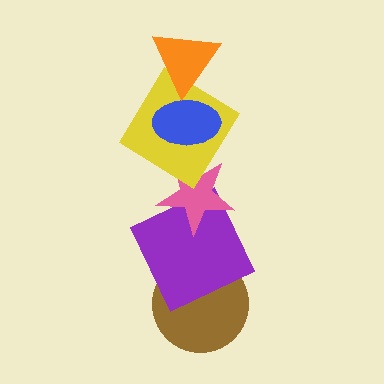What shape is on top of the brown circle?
The purple square is on top of the brown circle.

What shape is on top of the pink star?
The yellow diamond is on top of the pink star.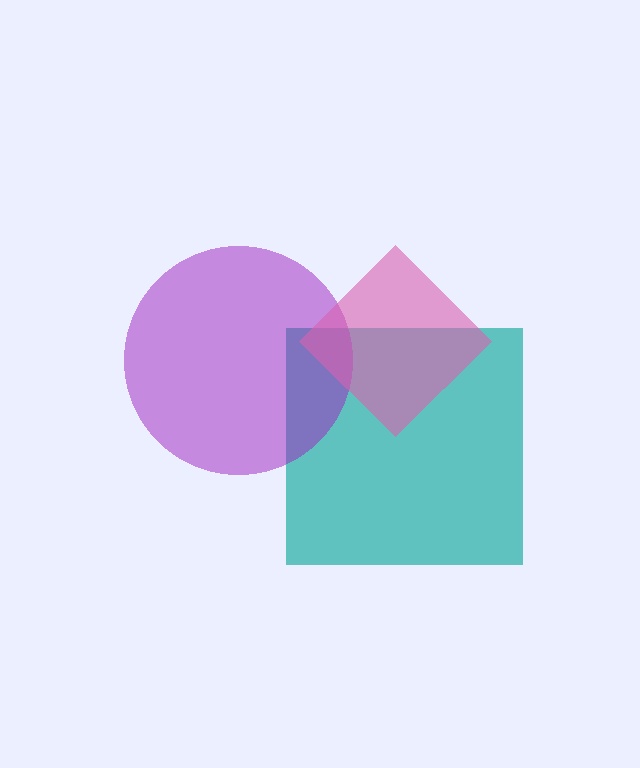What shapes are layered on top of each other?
The layered shapes are: a teal square, a purple circle, a pink diamond.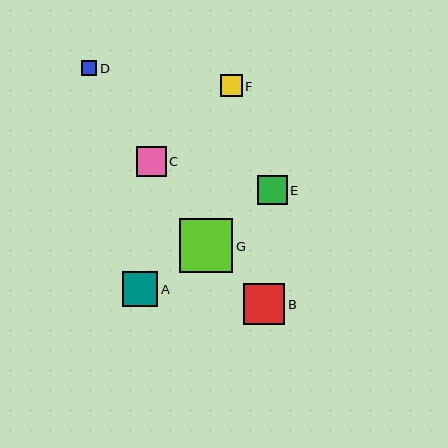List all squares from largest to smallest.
From largest to smallest: G, B, A, C, E, F, D.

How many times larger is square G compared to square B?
Square G is approximately 1.3 times the size of square B.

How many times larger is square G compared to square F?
Square G is approximately 2.4 times the size of square F.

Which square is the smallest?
Square D is the smallest with a size of approximately 15 pixels.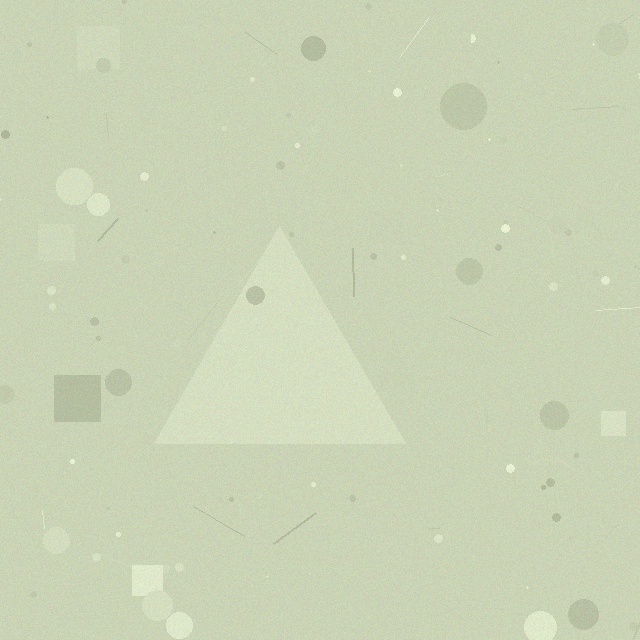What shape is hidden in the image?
A triangle is hidden in the image.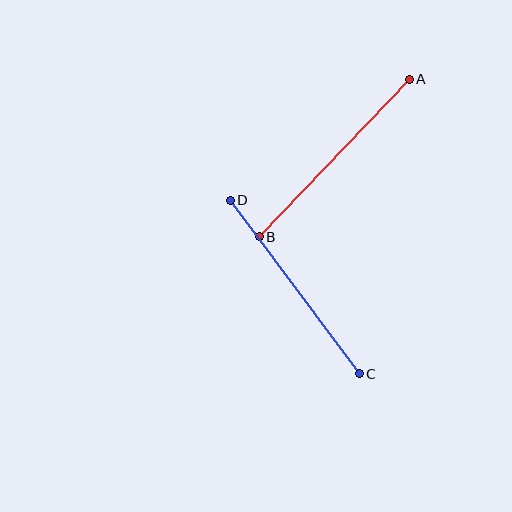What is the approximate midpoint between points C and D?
The midpoint is at approximately (295, 287) pixels.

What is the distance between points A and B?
The distance is approximately 218 pixels.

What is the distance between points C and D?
The distance is approximately 216 pixels.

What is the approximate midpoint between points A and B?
The midpoint is at approximately (334, 158) pixels.